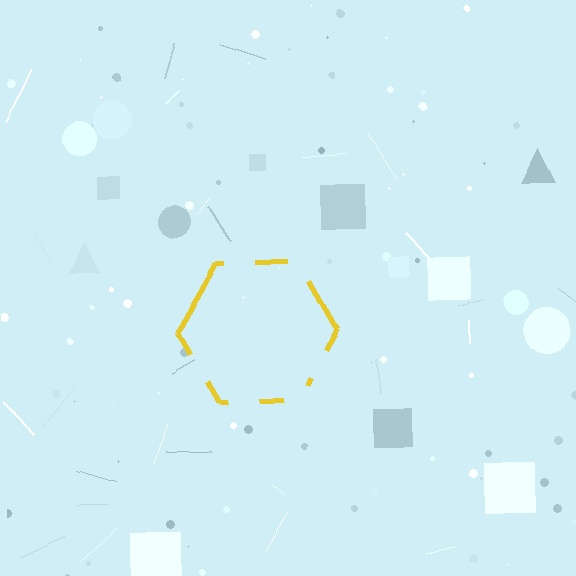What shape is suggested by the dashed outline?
The dashed outline suggests a hexagon.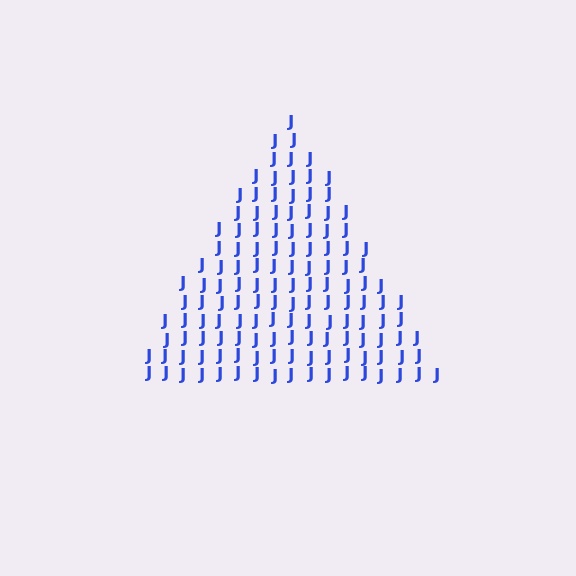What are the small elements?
The small elements are letter J's.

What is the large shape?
The large shape is a triangle.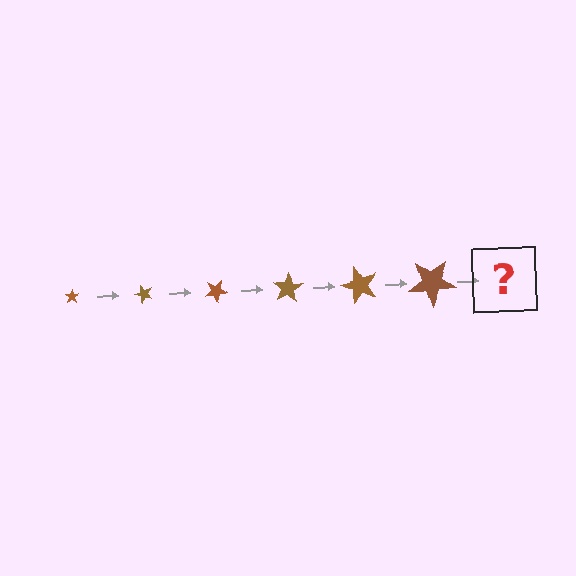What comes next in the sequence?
The next element should be a star, larger than the previous one and rotated 300 degrees from the start.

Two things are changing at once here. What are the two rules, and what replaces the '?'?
The two rules are that the star grows larger each step and it rotates 50 degrees each step. The '?' should be a star, larger than the previous one and rotated 300 degrees from the start.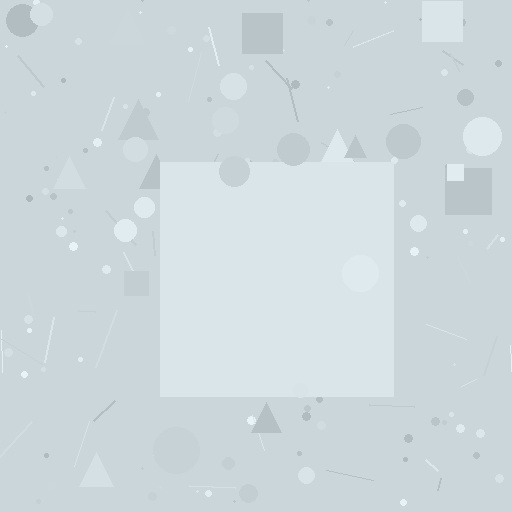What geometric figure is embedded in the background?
A square is embedded in the background.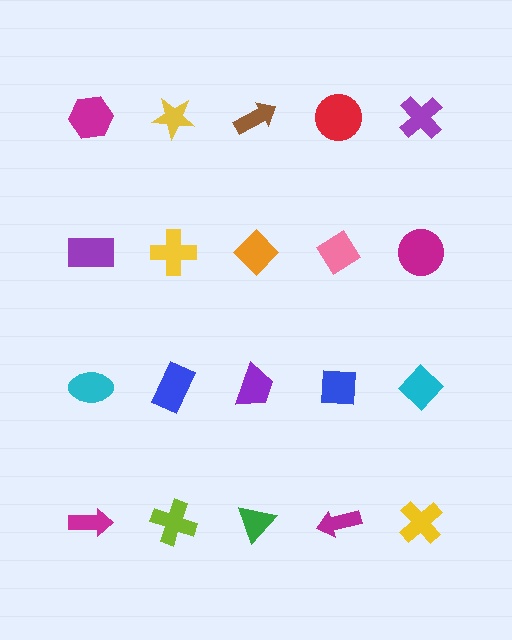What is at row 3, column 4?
A blue square.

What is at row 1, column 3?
A brown arrow.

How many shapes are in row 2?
5 shapes.